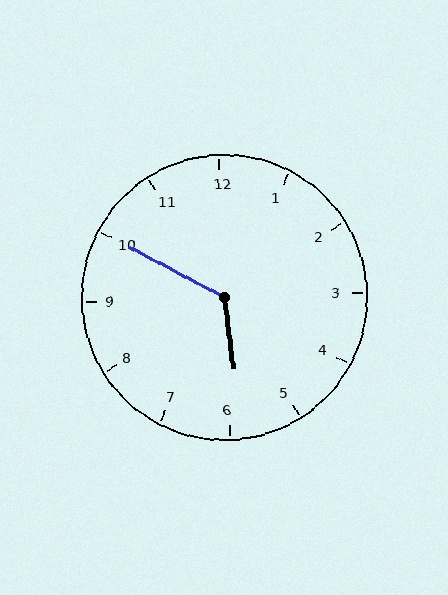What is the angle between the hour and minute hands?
Approximately 125 degrees.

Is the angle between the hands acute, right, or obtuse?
It is obtuse.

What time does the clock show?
5:50.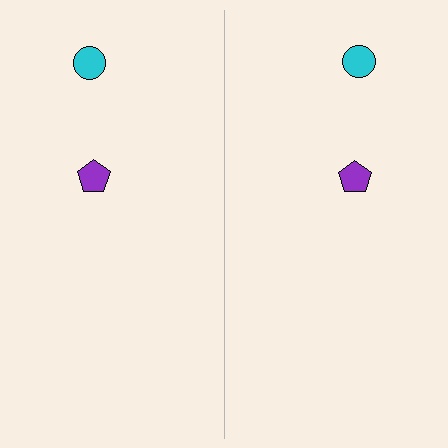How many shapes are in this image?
There are 4 shapes in this image.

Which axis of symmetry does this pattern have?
The pattern has a vertical axis of symmetry running through the center of the image.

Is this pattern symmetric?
Yes, this pattern has bilateral (reflection) symmetry.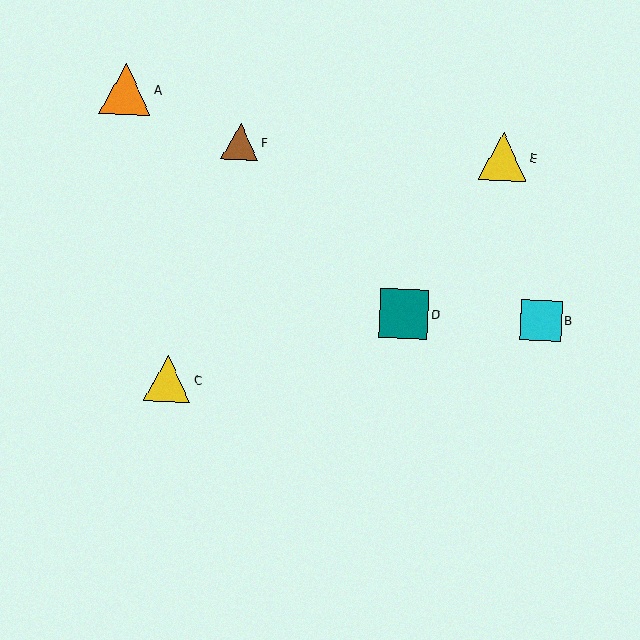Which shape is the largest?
The orange triangle (labeled A) is the largest.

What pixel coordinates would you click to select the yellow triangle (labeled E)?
Click at (503, 157) to select the yellow triangle E.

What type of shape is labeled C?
Shape C is a yellow triangle.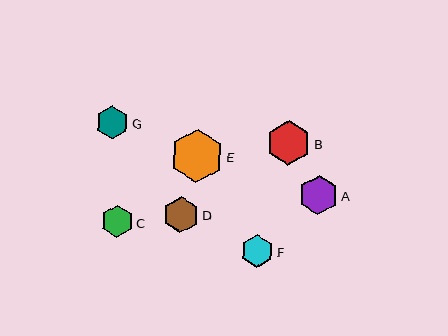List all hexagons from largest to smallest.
From largest to smallest: E, B, A, D, F, G, C.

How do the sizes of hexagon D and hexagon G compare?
Hexagon D and hexagon G are approximately the same size.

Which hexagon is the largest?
Hexagon E is the largest with a size of approximately 53 pixels.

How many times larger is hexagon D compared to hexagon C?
Hexagon D is approximately 1.1 times the size of hexagon C.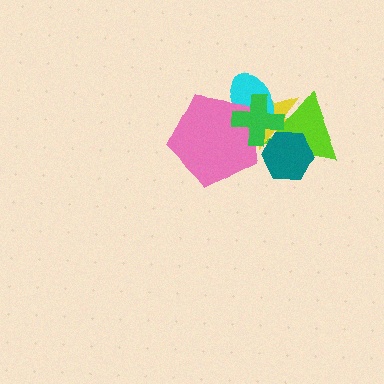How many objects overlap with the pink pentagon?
3 objects overlap with the pink pentagon.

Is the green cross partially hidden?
No, no other shape covers it.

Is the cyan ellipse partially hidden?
Yes, it is partially covered by another shape.